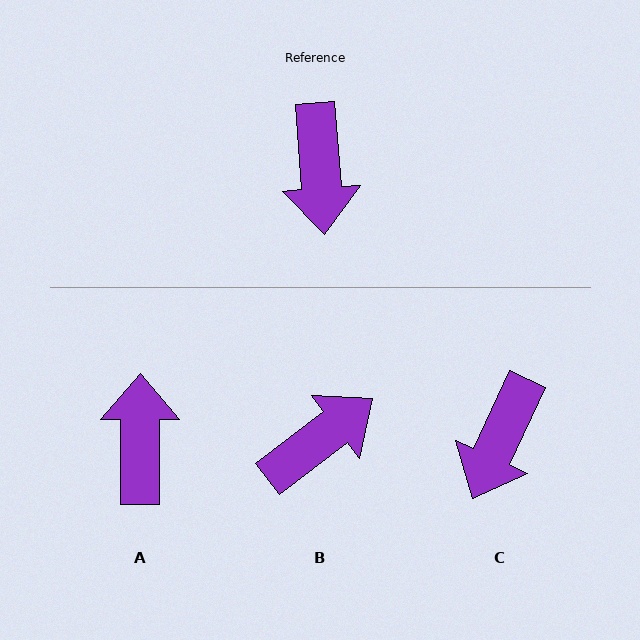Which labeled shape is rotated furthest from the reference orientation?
A, about 176 degrees away.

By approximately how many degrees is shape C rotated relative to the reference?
Approximately 29 degrees clockwise.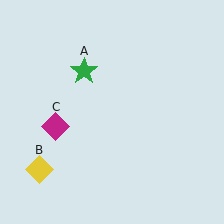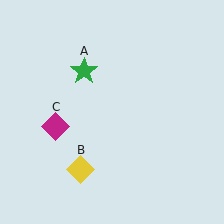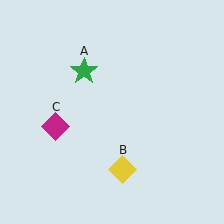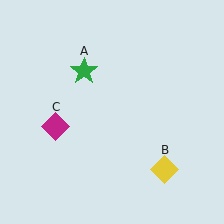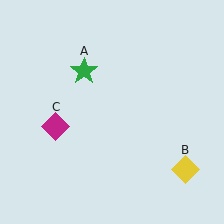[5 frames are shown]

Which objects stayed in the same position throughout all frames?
Green star (object A) and magenta diamond (object C) remained stationary.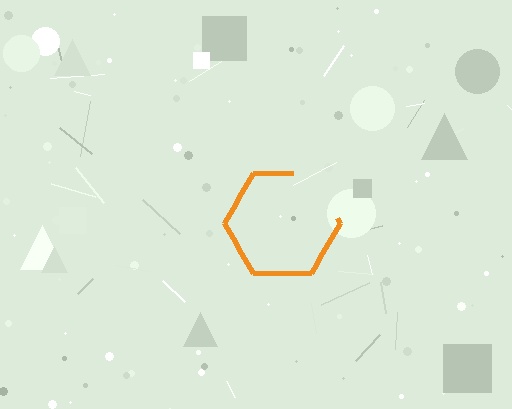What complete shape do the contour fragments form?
The contour fragments form a hexagon.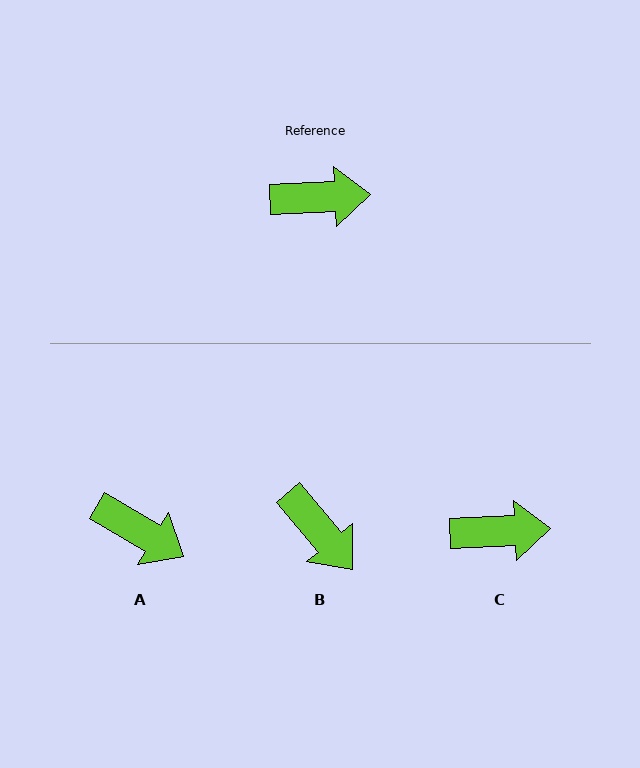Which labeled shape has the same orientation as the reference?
C.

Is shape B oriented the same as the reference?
No, it is off by about 53 degrees.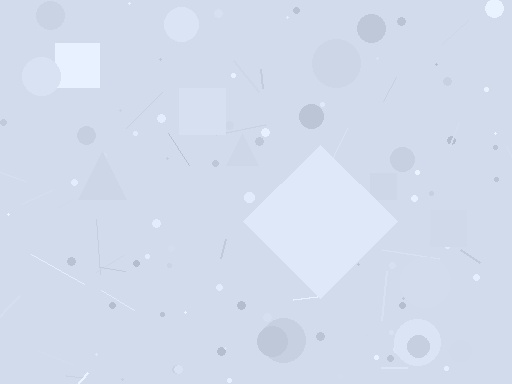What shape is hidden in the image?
A diamond is hidden in the image.